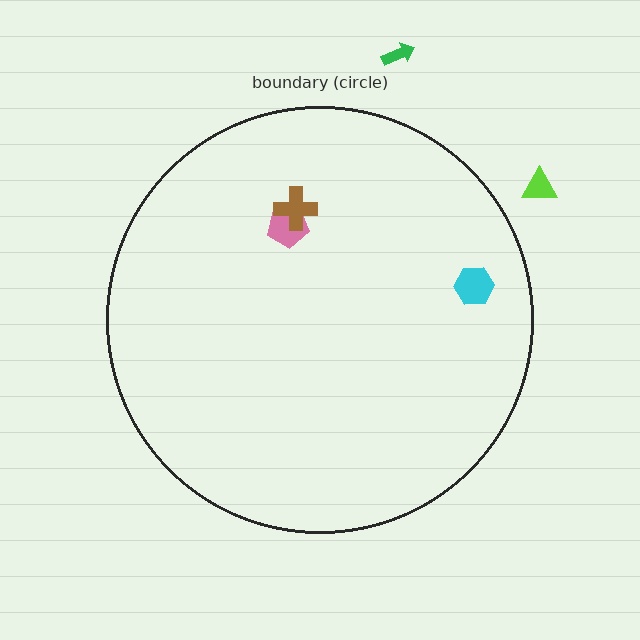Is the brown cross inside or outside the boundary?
Inside.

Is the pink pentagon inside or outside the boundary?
Inside.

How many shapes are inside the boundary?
3 inside, 2 outside.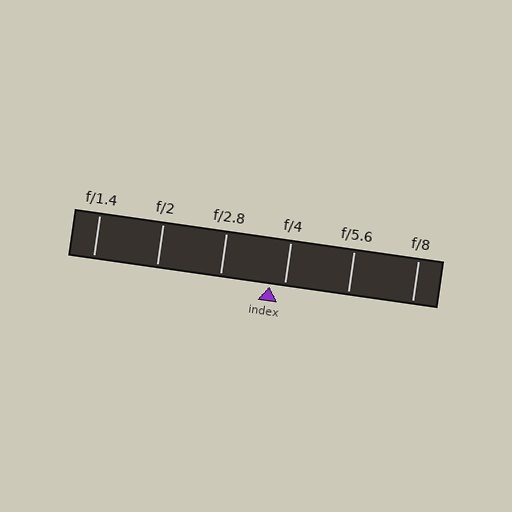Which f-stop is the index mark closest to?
The index mark is closest to f/4.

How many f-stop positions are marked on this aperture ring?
There are 6 f-stop positions marked.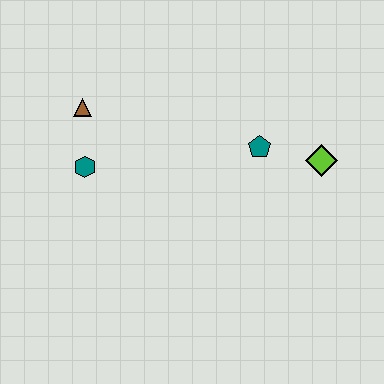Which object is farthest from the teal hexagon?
The lime diamond is farthest from the teal hexagon.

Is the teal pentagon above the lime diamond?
Yes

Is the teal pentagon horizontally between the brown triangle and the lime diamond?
Yes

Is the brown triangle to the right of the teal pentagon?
No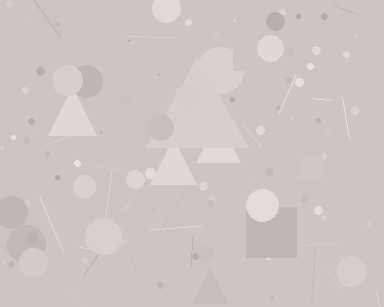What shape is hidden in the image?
A triangle is hidden in the image.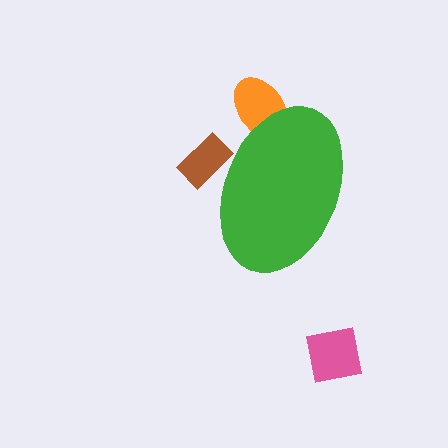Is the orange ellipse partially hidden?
Yes, the orange ellipse is partially hidden behind the green ellipse.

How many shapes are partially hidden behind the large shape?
2 shapes are partially hidden.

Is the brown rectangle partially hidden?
Yes, the brown rectangle is partially hidden behind the green ellipse.